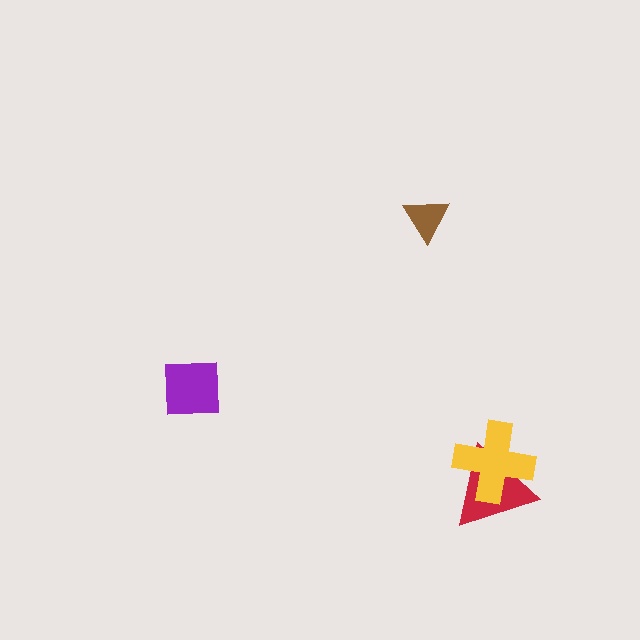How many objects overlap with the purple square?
0 objects overlap with the purple square.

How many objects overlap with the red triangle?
1 object overlaps with the red triangle.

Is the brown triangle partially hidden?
No, no other shape covers it.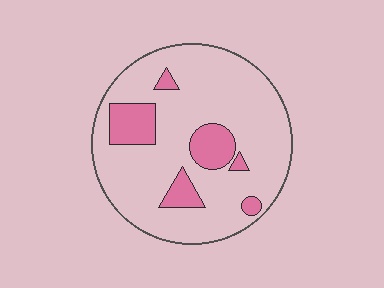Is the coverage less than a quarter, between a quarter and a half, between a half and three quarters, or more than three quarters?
Less than a quarter.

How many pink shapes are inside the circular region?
6.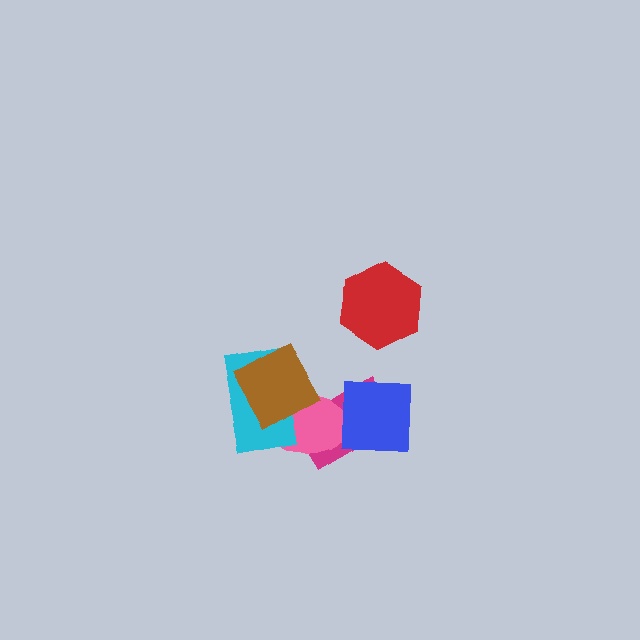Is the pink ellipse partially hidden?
Yes, it is partially covered by another shape.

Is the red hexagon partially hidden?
No, no other shape covers it.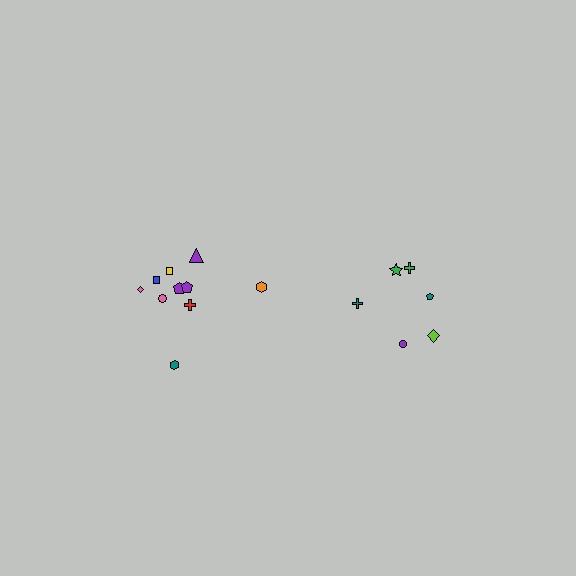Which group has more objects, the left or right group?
The left group.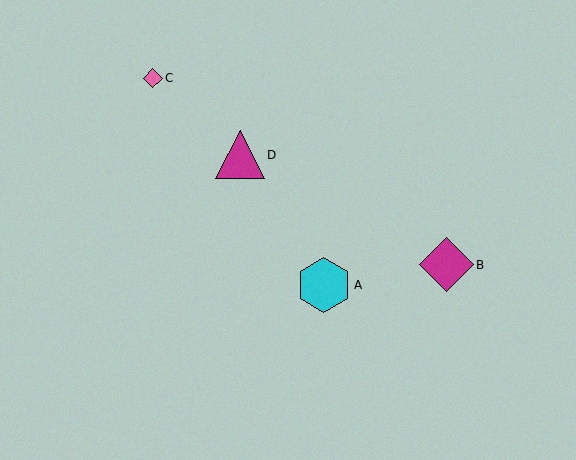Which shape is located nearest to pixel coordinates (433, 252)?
The magenta diamond (labeled B) at (446, 265) is nearest to that location.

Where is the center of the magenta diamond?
The center of the magenta diamond is at (446, 265).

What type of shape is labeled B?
Shape B is a magenta diamond.